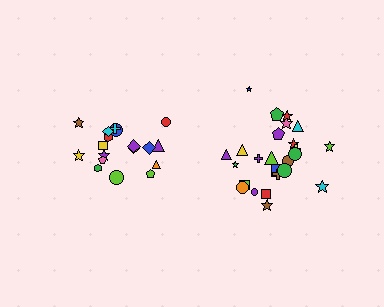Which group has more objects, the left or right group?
The right group.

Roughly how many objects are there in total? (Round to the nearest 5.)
Roughly 45 objects in total.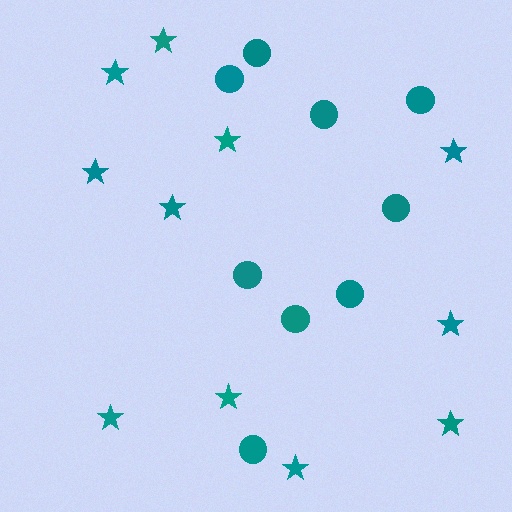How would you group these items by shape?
There are 2 groups: one group of stars (11) and one group of circles (9).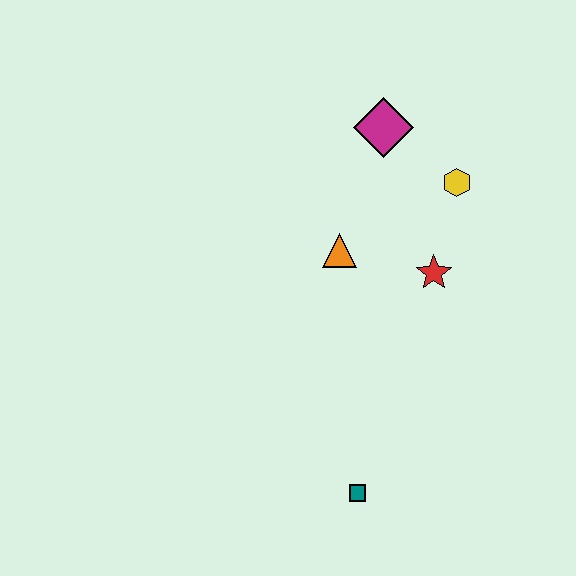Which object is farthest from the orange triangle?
The teal square is farthest from the orange triangle.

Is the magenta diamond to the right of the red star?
No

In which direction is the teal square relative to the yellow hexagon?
The teal square is below the yellow hexagon.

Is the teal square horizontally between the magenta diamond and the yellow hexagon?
No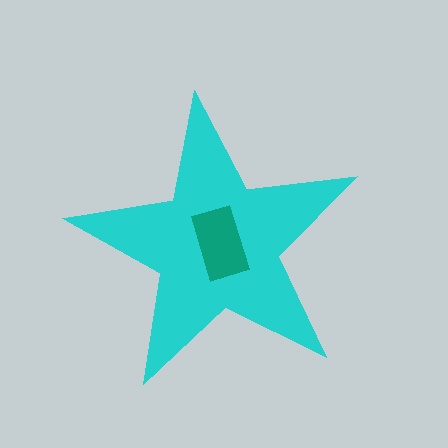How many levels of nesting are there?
2.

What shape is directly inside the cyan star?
The teal rectangle.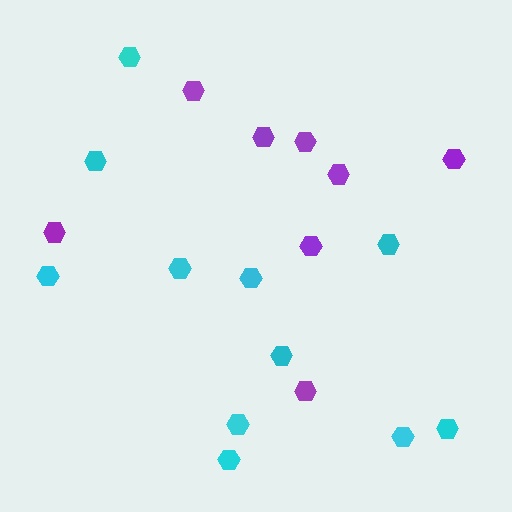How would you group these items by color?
There are 2 groups: one group of purple hexagons (8) and one group of cyan hexagons (11).